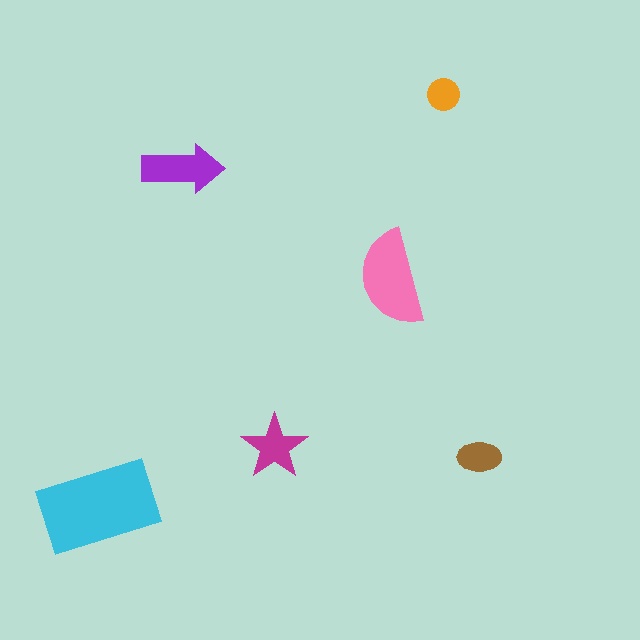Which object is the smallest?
The orange circle.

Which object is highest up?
The orange circle is topmost.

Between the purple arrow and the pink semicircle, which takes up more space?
The pink semicircle.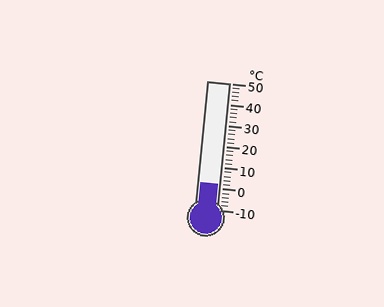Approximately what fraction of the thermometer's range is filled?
The thermometer is filled to approximately 20% of its range.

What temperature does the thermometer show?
The thermometer shows approximately 2°C.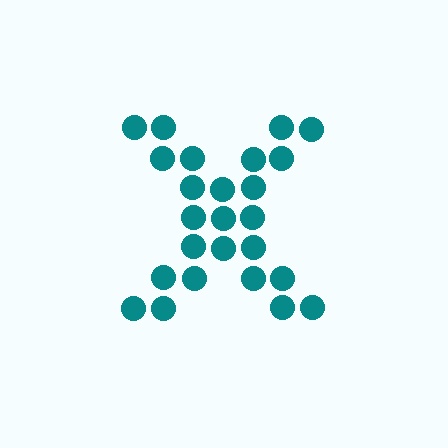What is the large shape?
The large shape is the letter X.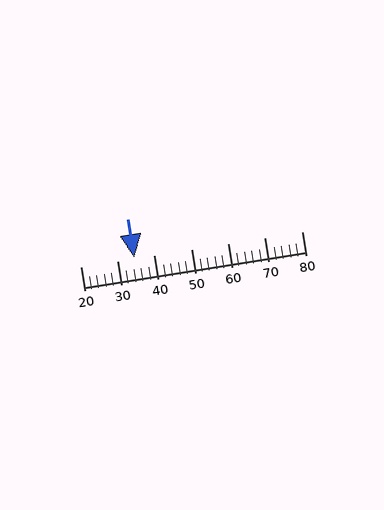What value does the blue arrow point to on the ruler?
The blue arrow points to approximately 35.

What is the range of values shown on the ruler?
The ruler shows values from 20 to 80.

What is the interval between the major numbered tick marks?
The major tick marks are spaced 10 units apart.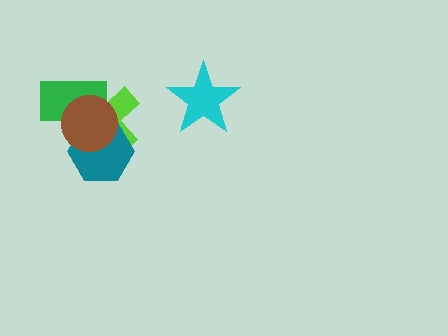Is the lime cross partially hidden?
Yes, it is partially covered by another shape.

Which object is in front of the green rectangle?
The brown circle is in front of the green rectangle.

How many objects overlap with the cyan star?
0 objects overlap with the cyan star.